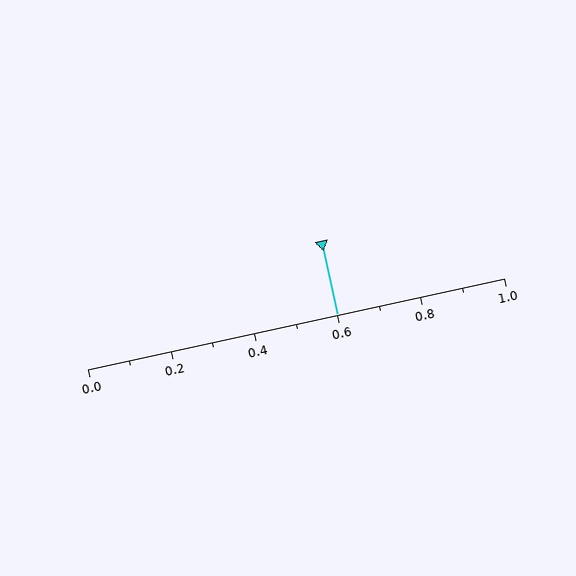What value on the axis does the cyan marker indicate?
The marker indicates approximately 0.6.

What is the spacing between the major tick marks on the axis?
The major ticks are spaced 0.2 apart.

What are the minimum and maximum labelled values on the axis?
The axis runs from 0.0 to 1.0.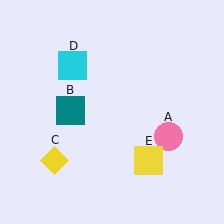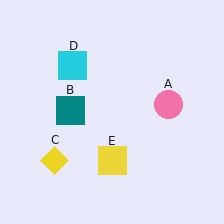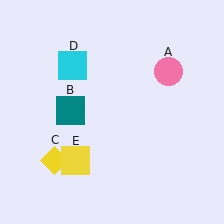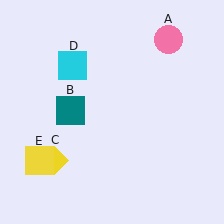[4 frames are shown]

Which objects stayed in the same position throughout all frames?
Teal square (object B) and yellow diamond (object C) and cyan square (object D) remained stationary.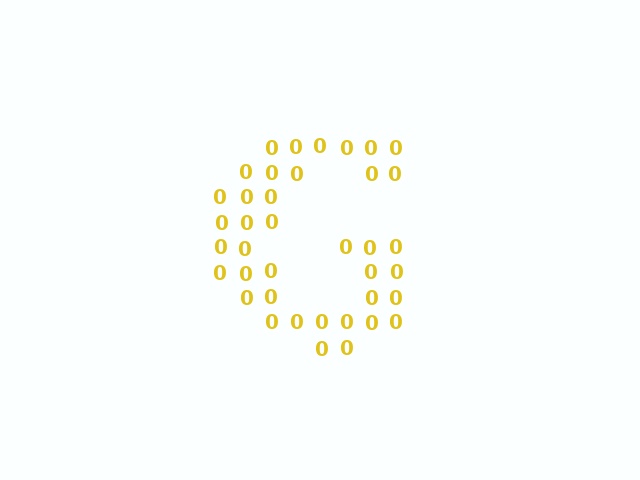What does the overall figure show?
The overall figure shows the letter G.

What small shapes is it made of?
It is made of small digit 0's.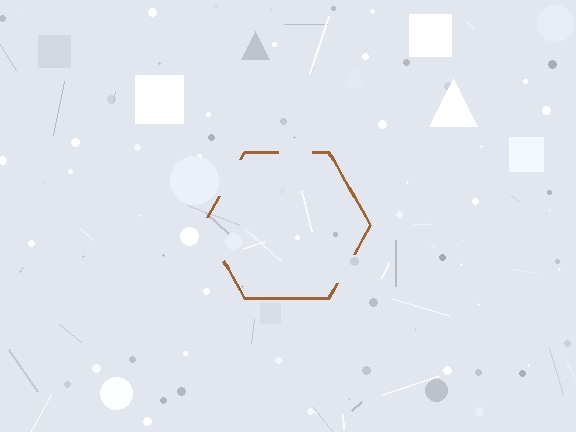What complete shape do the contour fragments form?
The contour fragments form a hexagon.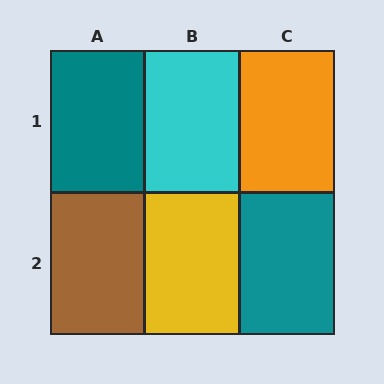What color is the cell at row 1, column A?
Teal.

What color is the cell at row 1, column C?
Orange.